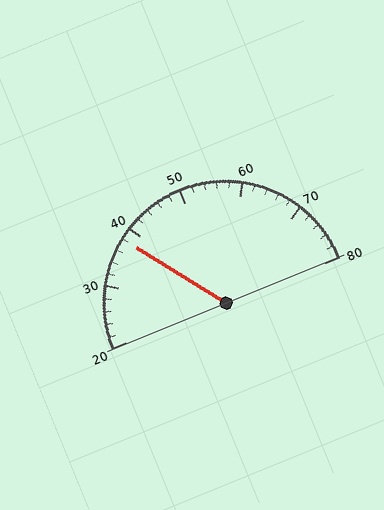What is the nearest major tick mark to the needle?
The nearest major tick mark is 40.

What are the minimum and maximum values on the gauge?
The gauge ranges from 20 to 80.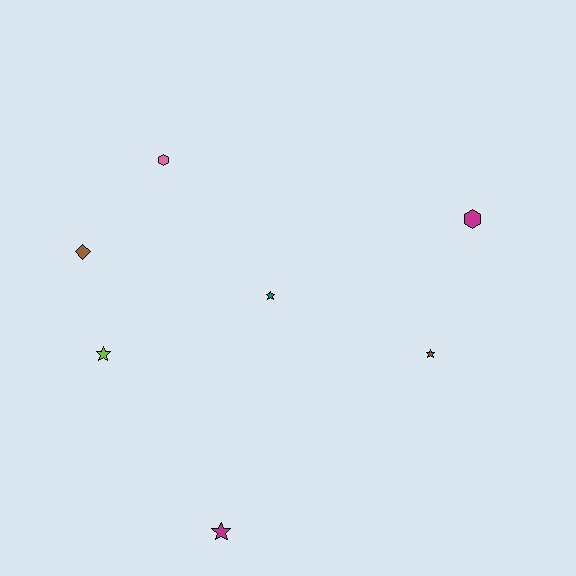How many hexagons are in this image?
There are 2 hexagons.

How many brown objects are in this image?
There are 2 brown objects.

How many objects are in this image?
There are 7 objects.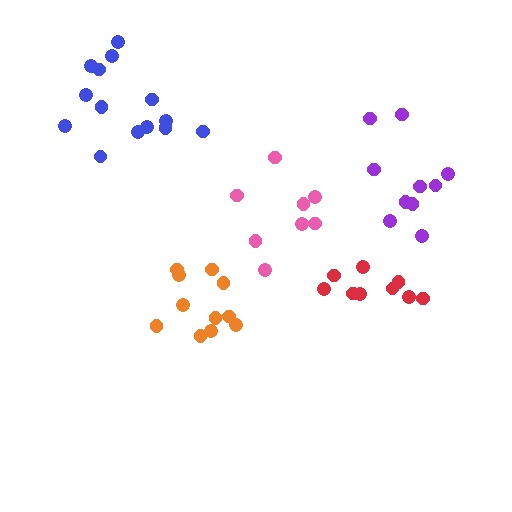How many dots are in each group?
Group 1: 14 dots, Group 2: 11 dots, Group 3: 8 dots, Group 4: 9 dots, Group 5: 10 dots (52 total).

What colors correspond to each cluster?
The clusters are colored: blue, orange, pink, red, purple.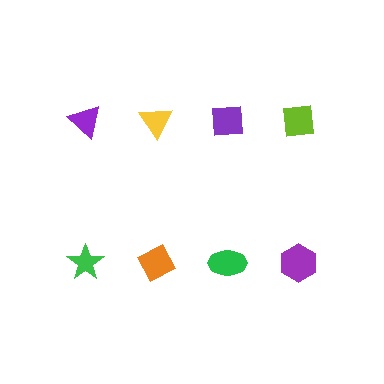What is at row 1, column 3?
A purple square.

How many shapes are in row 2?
4 shapes.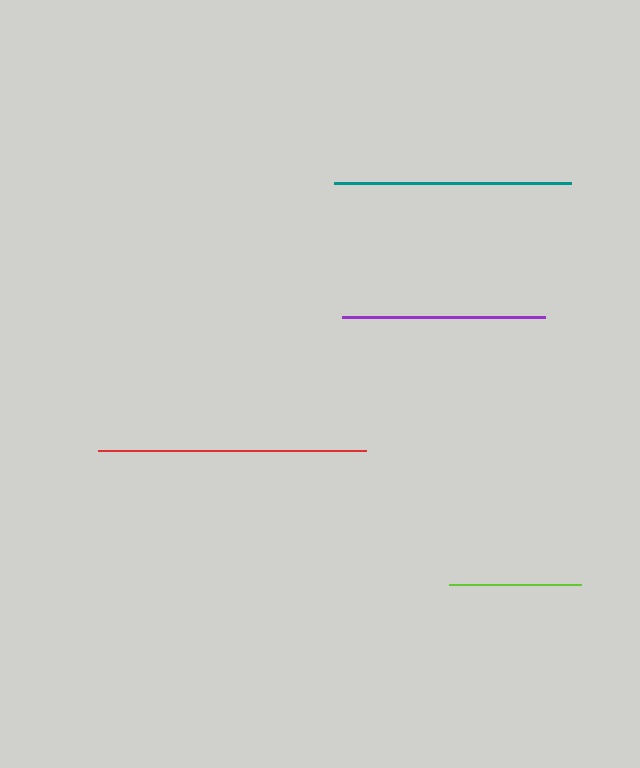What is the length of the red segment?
The red segment is approximately 267 pixels long.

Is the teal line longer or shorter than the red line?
The red line is longer than the teal line.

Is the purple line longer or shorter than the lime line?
The purple line is longer than the lime line.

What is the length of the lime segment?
The lime segment is approximately 131 pixels long.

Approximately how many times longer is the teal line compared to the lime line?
The teal line is approximately 1.8 times the length of the lime line.